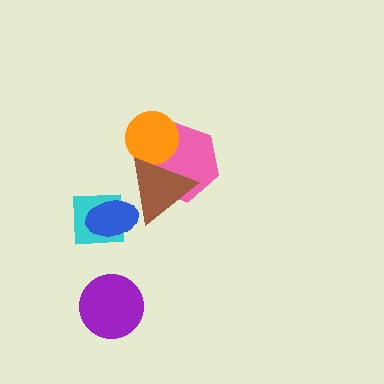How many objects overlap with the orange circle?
2 objects overlap with the orange circle.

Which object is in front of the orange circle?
The brown triangle is in front of the orange circle.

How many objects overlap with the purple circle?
0 objects overlap with the purple circle.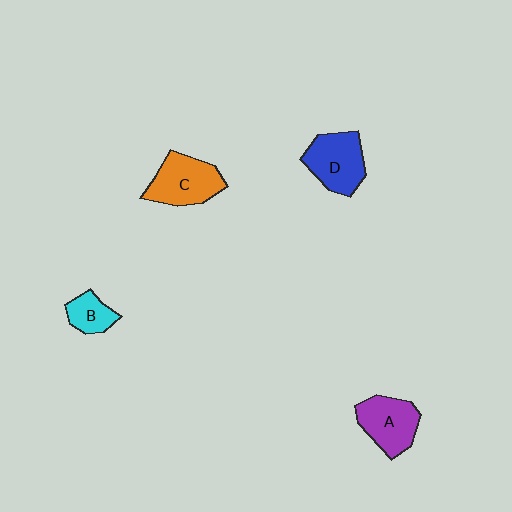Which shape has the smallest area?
Shape B (cyan).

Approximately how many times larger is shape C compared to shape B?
Approximately 1.9 times.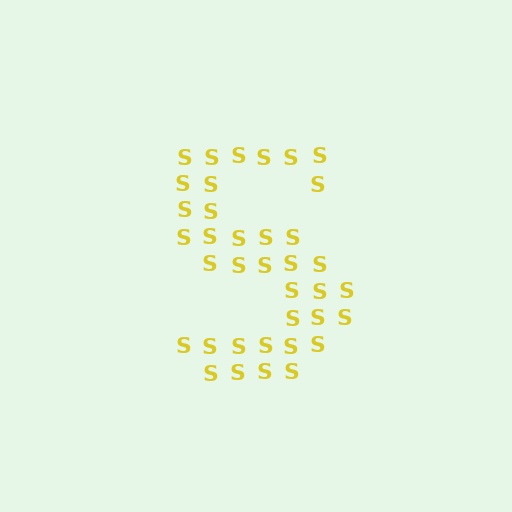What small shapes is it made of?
It is made of small letter S's.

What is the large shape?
The large shape is the letter S.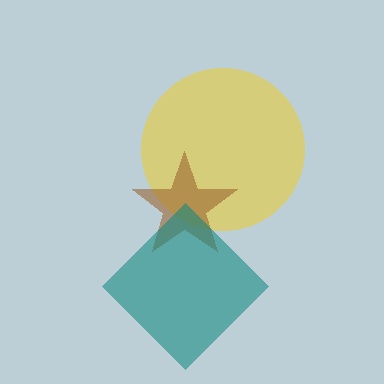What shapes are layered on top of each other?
The layered shapes are: a yellow circle, a brown star, a teal diamond.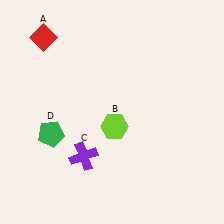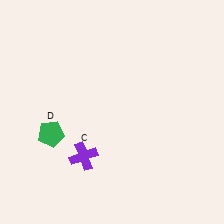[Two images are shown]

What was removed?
The red diamond (A), the lime hexagon (B) were removed in Image 2.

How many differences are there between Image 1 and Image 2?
There are 2 differences between the two images.